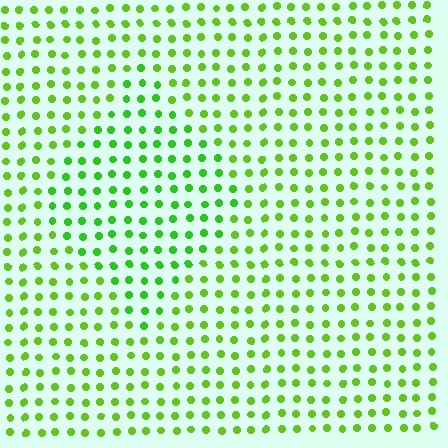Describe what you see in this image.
The image is filled with small lime elements in a uniform arrangement. A diamond-shaped region is visible where the elements are tinted to a slightly different hue, forming a subtle color boundary.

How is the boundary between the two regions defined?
The boundary is defined purely by a slight shift in hue (about 20 degrees). Spacing, size, and orientation are identical on both sides.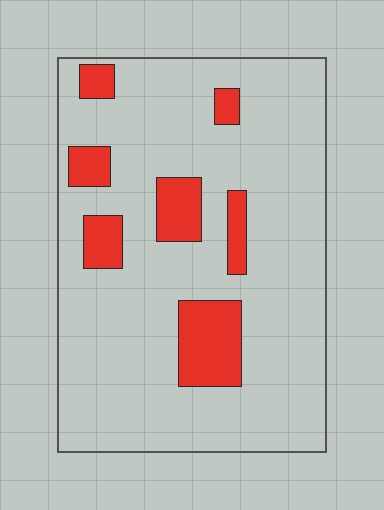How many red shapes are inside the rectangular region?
7.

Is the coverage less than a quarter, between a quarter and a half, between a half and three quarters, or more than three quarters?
Less than a quarter.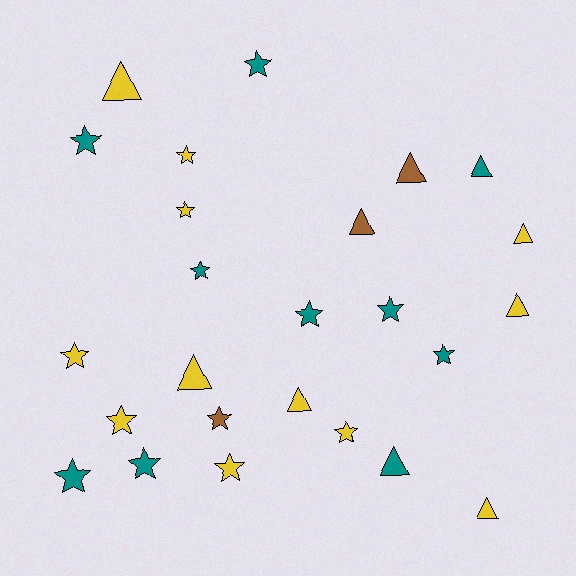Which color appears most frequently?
Yellow, with 12 objects.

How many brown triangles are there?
There are 2 brown triangles.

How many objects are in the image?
There are 25 objects.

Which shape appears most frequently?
Star, with 15 objects.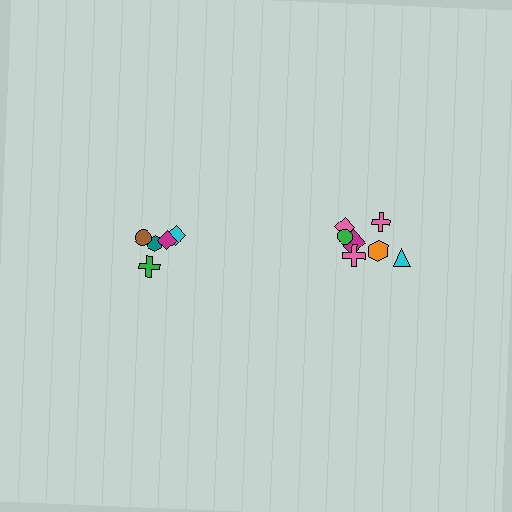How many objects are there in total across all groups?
There are 12 objects.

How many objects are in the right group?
There are 7 objects.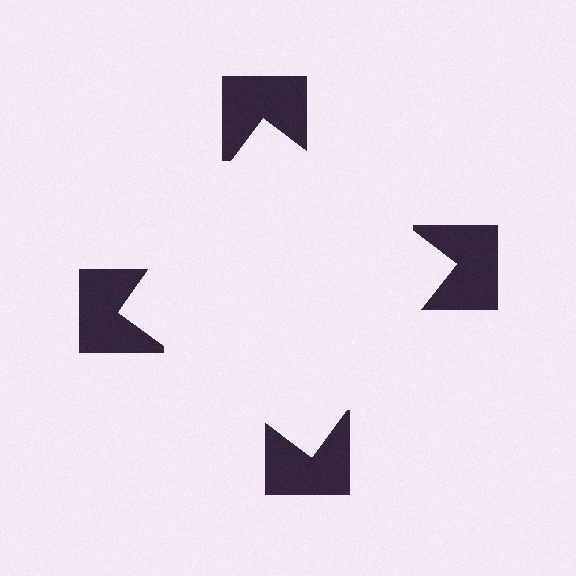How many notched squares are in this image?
There are 4 — one at each vertex of the illusory square.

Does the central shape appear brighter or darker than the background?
It typically appears slightly brighter than the background, even though no actual brightness change is drawn.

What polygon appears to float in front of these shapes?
An illusory square — its edges are inferred from the aligned wedge cuts in the notched squares, not physically drawn.